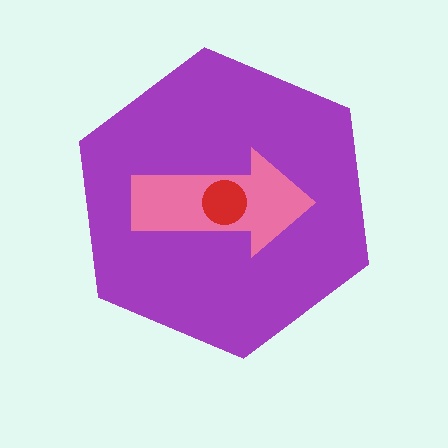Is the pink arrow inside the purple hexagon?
Yes.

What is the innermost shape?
The red circle.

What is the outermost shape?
The purple hexagon.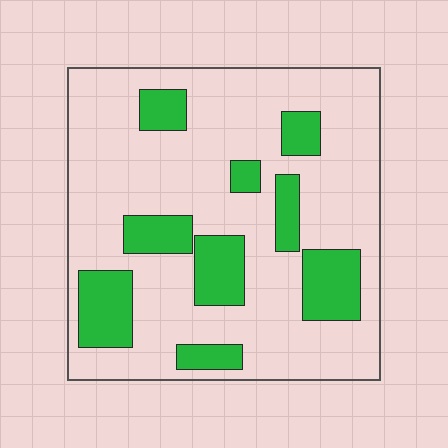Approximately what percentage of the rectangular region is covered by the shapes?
Approximately 25%.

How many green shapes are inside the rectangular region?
9.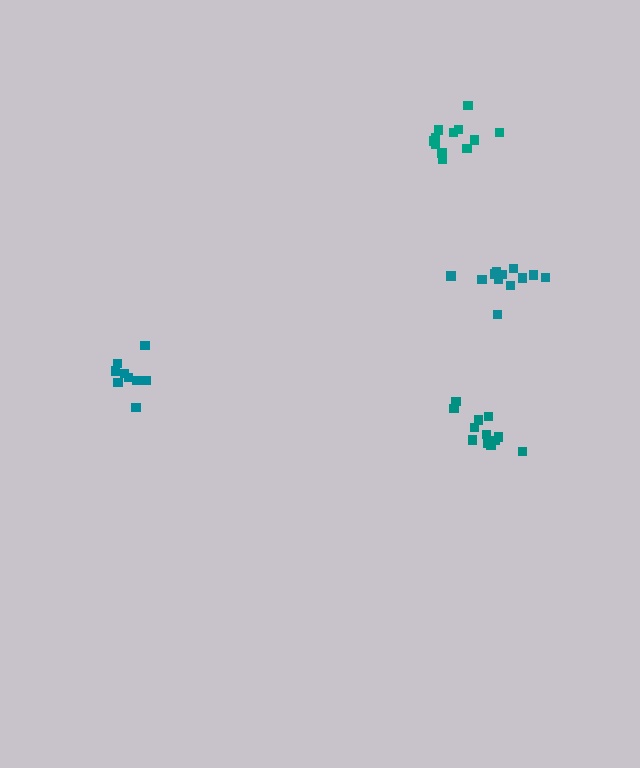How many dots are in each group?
Group 1: 9 dots, Group 2: 12 dots, Group 3: 12 dots, Group 4: 12 dots (45 total).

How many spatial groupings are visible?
There are 4 spatial groupings.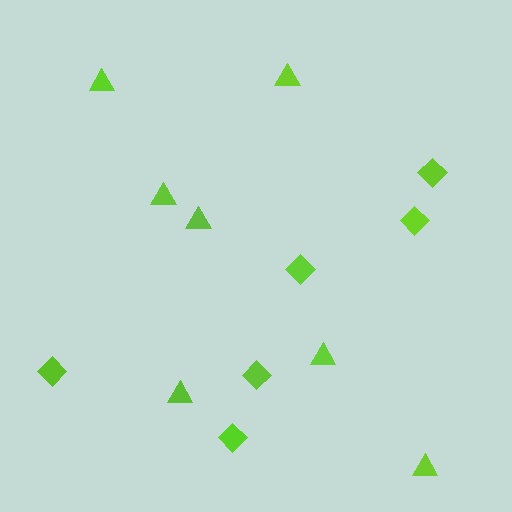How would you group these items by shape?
There are 2 groups: one group of triangles (7) and one group of diamonds (6).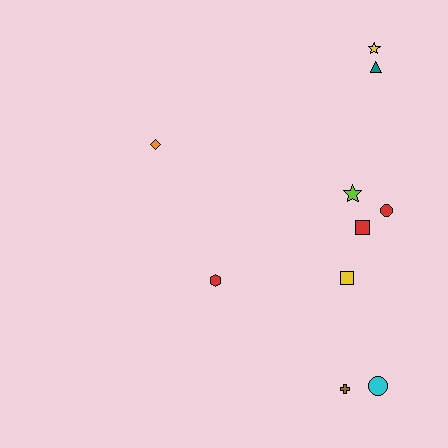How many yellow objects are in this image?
There are 2 yellow objects.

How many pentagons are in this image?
There are no pentagons.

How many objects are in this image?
There are 10 objects.